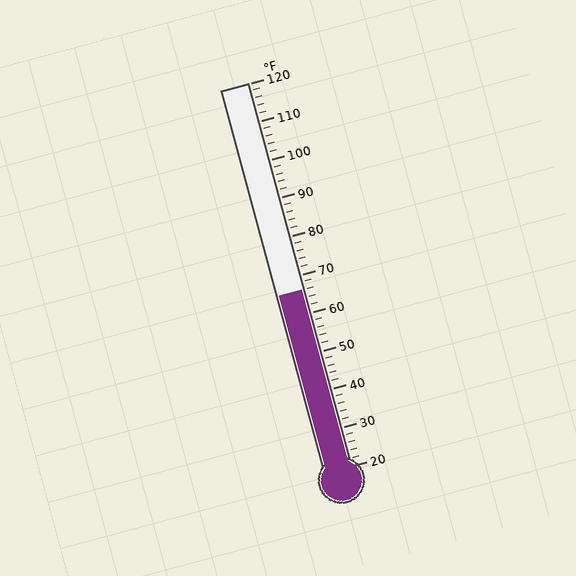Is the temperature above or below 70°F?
The temperature is below 70°F.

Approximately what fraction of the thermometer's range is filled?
The thermometer is filled to approximately 45% of its range.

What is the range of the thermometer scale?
The thermometer scale ranges from 20°F to 120°F.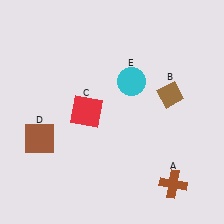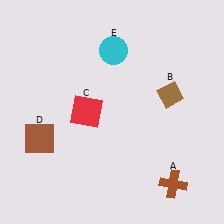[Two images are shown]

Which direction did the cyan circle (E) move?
The cyan circle (E) moved up.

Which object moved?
The cyan circle (E) moved up.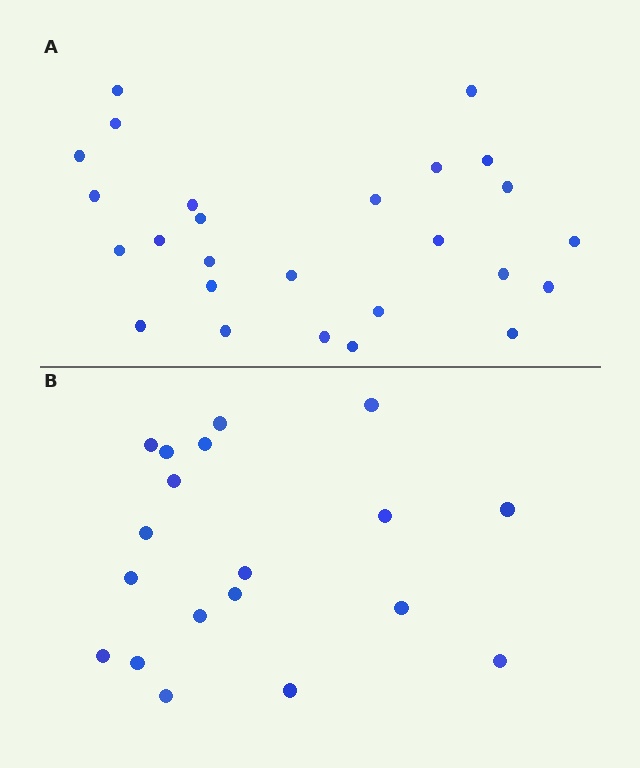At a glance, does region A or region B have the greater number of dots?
Region A (the top region) has more dots.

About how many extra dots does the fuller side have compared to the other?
Region A has roughly 8 or so more dots than region B.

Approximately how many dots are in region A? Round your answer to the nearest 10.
About 30 dots. (The exact count is 26, which rounds to 30.)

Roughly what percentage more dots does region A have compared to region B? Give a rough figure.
About 35% more.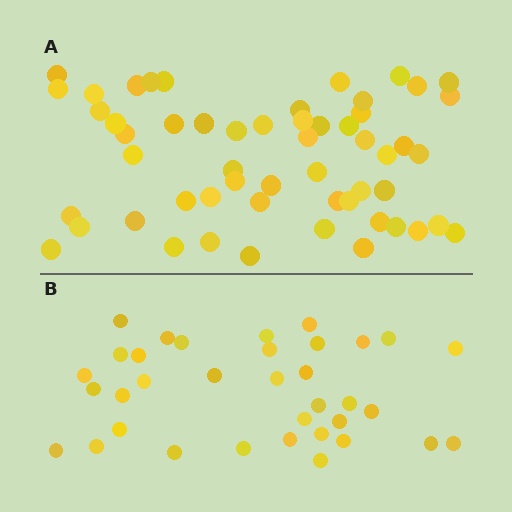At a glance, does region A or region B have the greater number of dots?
Region A (the top region) has more dots.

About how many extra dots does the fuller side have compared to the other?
Region A has approximately 20 more dots than region B.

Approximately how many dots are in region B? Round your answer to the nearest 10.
About 40 dots. (The exact count is 35, which rounds to 40.)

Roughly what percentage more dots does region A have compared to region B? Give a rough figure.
About 55% more.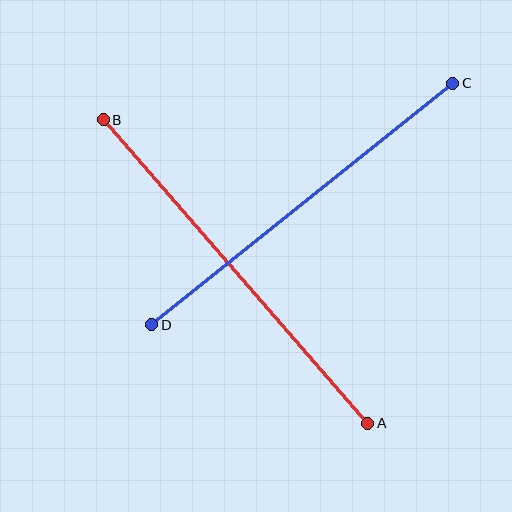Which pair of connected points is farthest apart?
Points A and B are farthest apart.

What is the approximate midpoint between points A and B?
The midpoint is at approximately (236, 271) pixels.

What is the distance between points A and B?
The distance is approximately 403 pixels.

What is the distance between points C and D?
The distance is approximately 386 pixels.